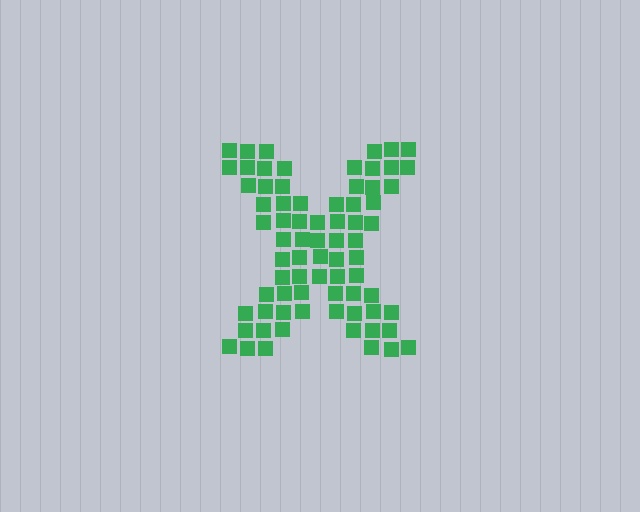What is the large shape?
The large shape is the letter X.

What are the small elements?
The small elements are squares.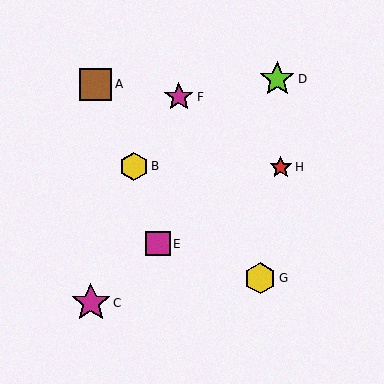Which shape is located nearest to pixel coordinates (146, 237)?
The magenta square (labeled E) at (158, 244) is nearest to that location.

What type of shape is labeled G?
Shape G is a yellow hexagon.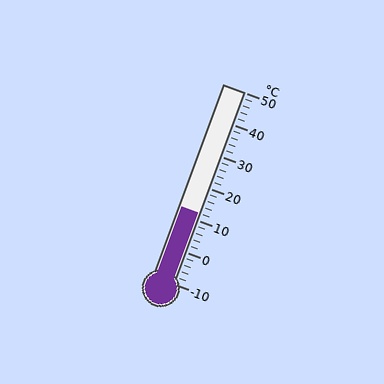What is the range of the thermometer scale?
The thermometer scale ranges from -10°C to 50°C.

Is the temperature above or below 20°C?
The temperature is below 20°C.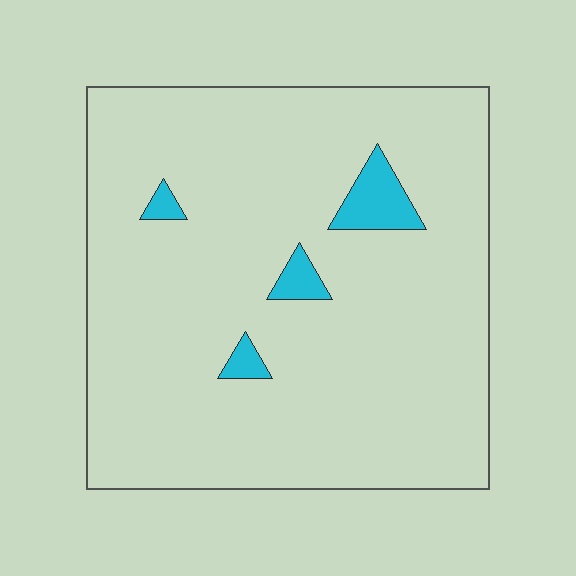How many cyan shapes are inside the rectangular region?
4.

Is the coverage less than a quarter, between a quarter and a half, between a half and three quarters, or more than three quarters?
Less than a quarter.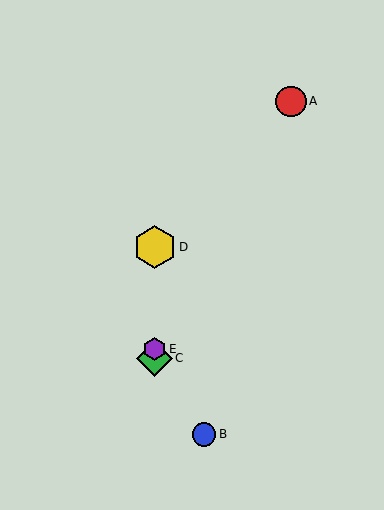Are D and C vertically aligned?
Yes, both are at x≈155.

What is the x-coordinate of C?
Object C is at x≈155.